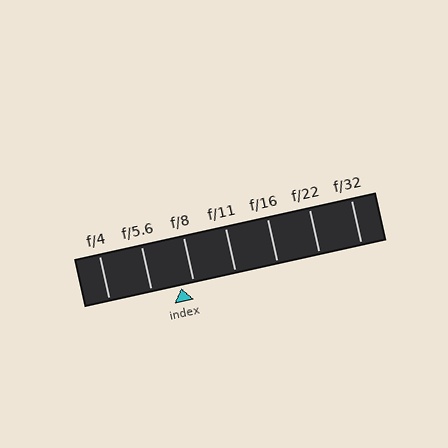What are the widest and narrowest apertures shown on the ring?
The widest aperture shown is f/4 and the narrowest is f/32.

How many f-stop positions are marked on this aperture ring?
There are 7 f-stop positions marked.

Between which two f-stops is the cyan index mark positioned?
The index mark is between f/5.6 and f/8.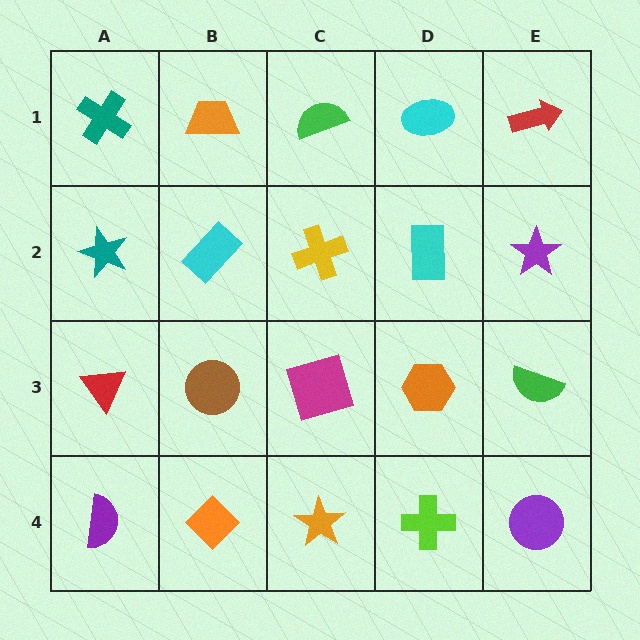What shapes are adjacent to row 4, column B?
A brown circle (row 3, column B), a purple semicircle (row 4, column A), an orange star (row 4, column C).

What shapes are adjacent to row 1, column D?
A cyan rectangle (row 2, column D), a green semicircle (row 1, column C), a red arrow (row 1, column E).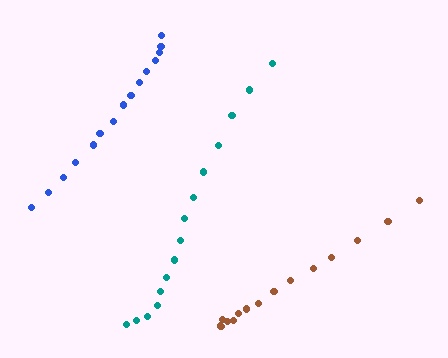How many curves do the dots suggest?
There are 3 distinct paths.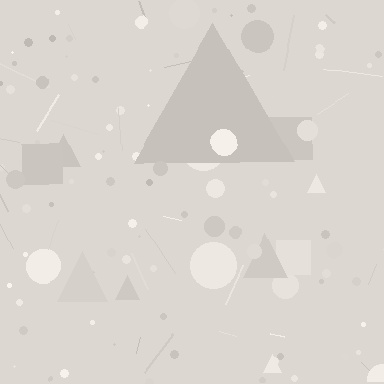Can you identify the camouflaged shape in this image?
The camouflaged shape is a triangle.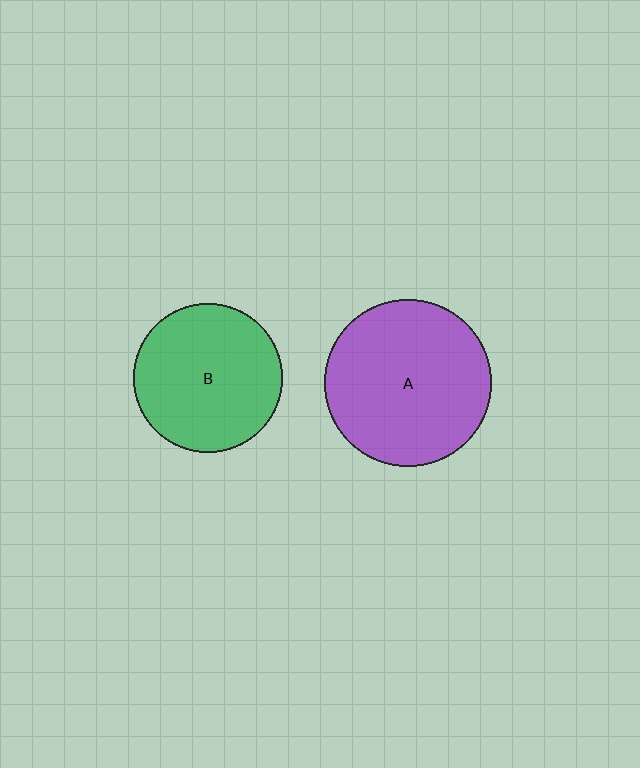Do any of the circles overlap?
No, none of the circles overlap.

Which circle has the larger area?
Circle A (purple).